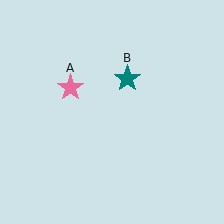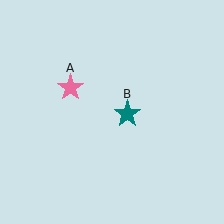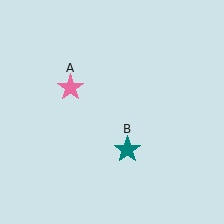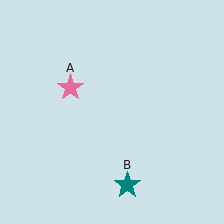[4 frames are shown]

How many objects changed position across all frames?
1 object changed position: teal star (object B).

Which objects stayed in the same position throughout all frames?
Pink star (object A) remained stationary.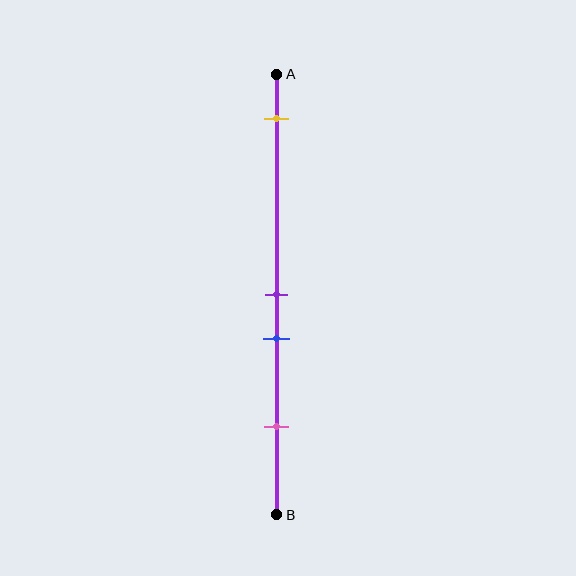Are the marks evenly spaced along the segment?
No, the marks are not evenly spaced.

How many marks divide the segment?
There are 4 marks dividing the segment.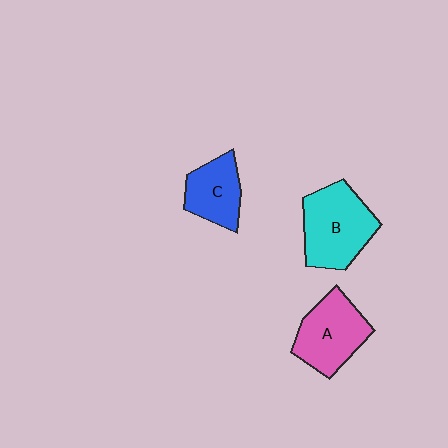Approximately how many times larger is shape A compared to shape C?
Approximately 1.3 times.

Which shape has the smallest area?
Shape C (blue).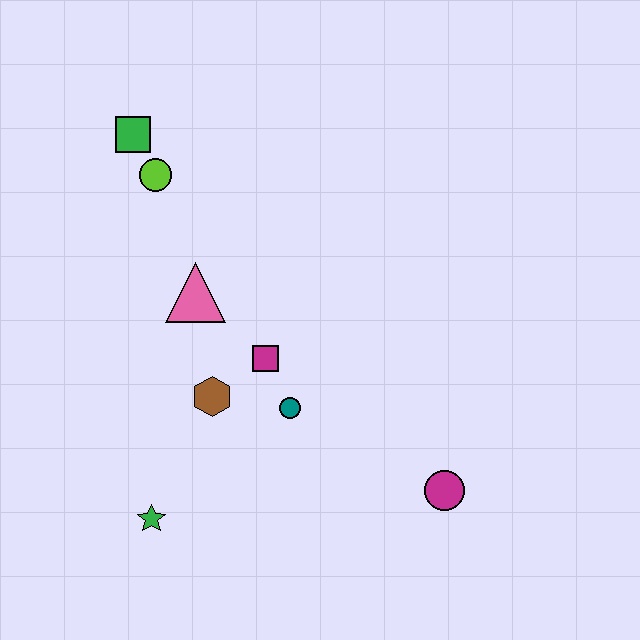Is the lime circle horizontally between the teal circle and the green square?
Yes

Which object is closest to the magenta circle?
The teal circle is closest to the magenta circle.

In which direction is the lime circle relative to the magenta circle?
The lime circle is above the magenta circle.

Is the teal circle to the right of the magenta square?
Yes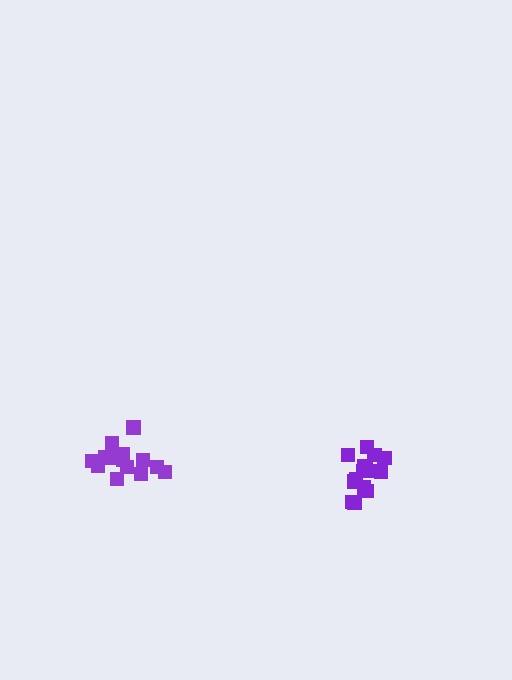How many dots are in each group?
Group 1: 15 dots, Group 2: 16 dots (31 total).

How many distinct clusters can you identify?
There are 2 distinct clusters.